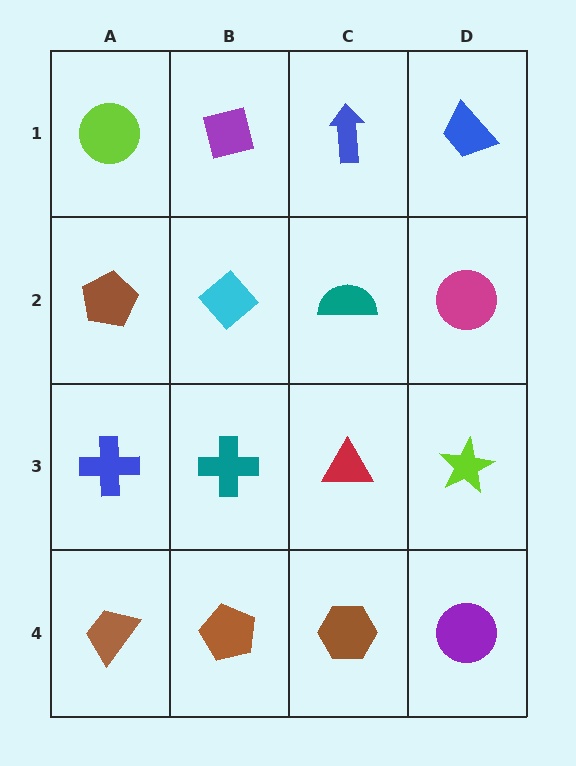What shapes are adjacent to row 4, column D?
A lime star (row 3, column D), a brown hexagon (row 4, column C).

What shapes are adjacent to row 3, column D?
A magenta circle (row 2, column D), a purple circle (row 4, column D), a red triangle (row 3, column C).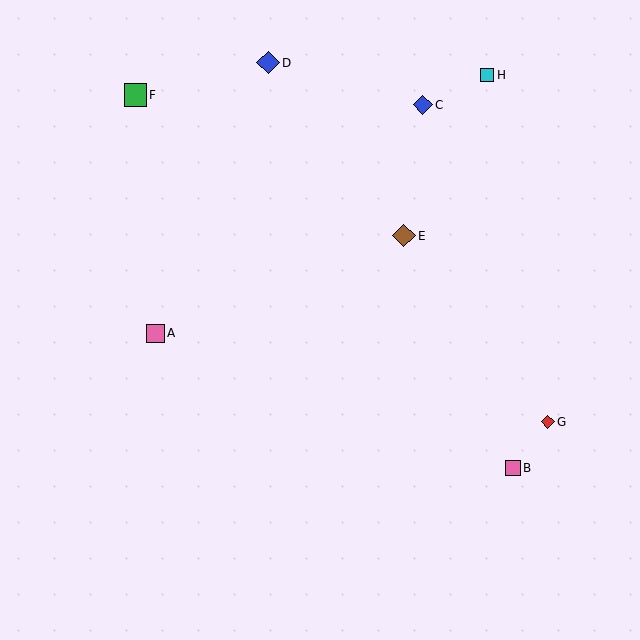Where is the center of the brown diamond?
The center of the brown diamond is at (404, 236).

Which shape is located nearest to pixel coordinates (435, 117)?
The blue diamond (labeled C) at (423, 105) is nearest to that location.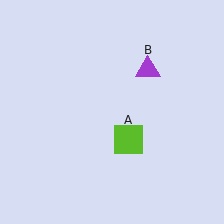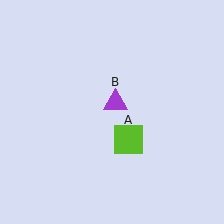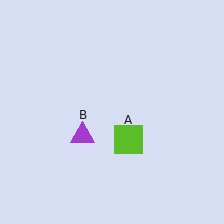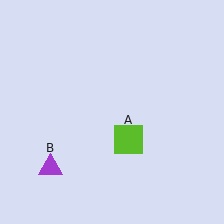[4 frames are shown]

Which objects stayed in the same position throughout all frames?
Lime square (object A) remained stationary.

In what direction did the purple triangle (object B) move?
The purple triangle (object B) moved down and to the left.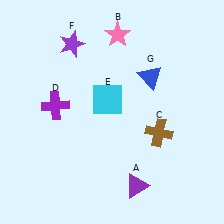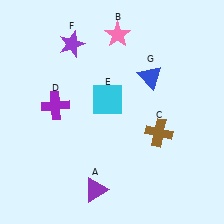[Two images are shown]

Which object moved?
The purple triangle (A) moved left.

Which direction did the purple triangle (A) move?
The purple triangle (A) moved left.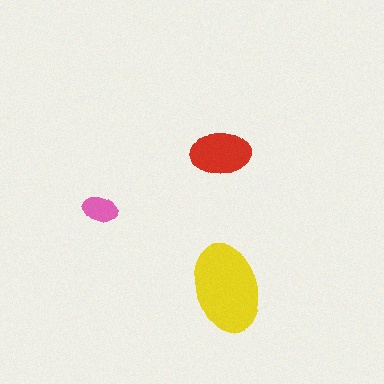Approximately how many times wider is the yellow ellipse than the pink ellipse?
About 2.5 times wider.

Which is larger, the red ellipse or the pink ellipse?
The red one.